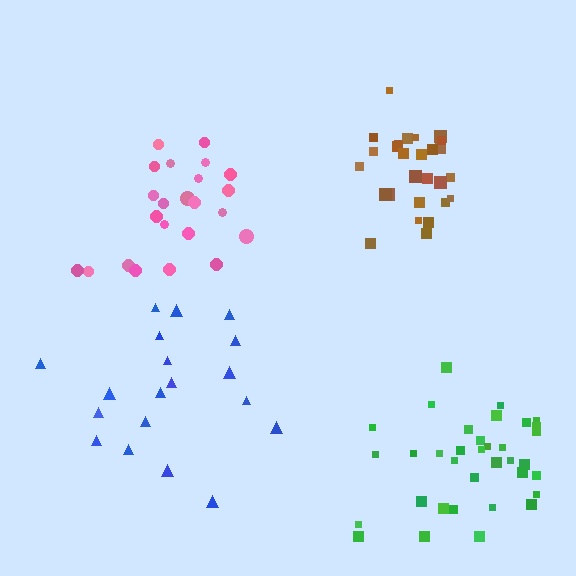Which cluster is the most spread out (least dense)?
Blue.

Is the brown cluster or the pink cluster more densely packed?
Brown.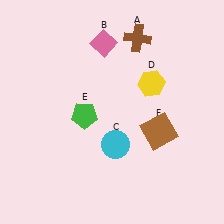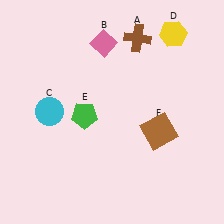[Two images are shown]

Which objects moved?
The objects that moved are: the cyan circle (C), the yellow hexagon (D).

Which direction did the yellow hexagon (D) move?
The yellow hexagon (D) moved up.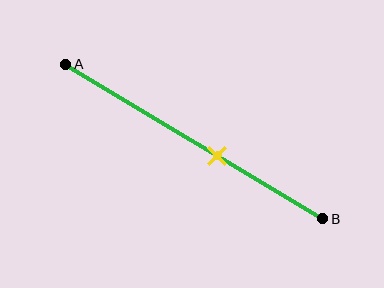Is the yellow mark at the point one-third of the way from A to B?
No, the mark is at about 60% from A, not at the 33% one-third point.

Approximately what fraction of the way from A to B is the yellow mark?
The yellow mark is approximately 60% of the way from A to B.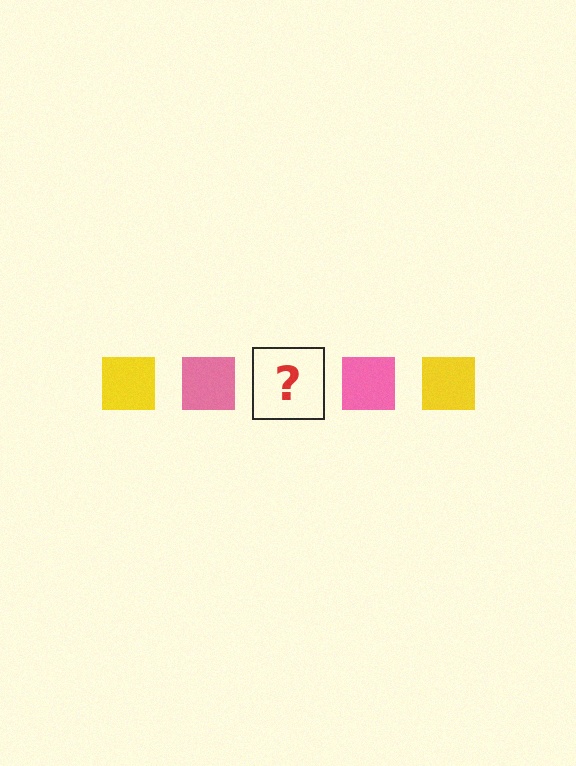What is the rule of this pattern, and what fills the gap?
The rule is that the pattern cycles through yellow, pink squares. The gap should be filled with a yellow square.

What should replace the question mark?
The question mark should be replaced with a yellow square.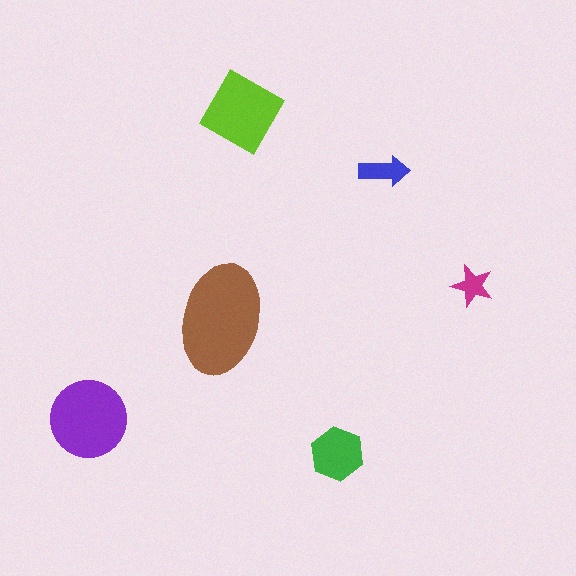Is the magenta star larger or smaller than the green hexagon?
Smaller.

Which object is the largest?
The brown ellipse.